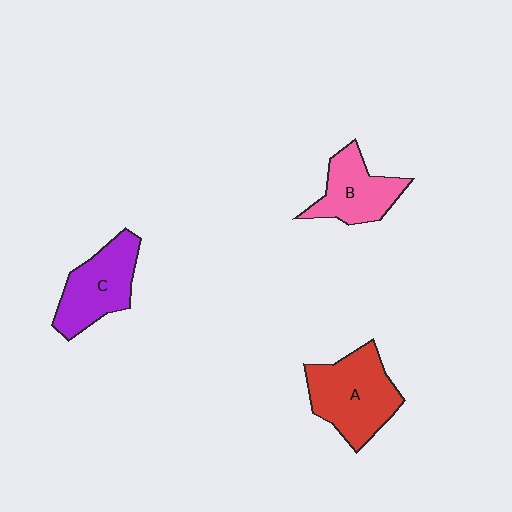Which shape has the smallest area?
Shape B (pink).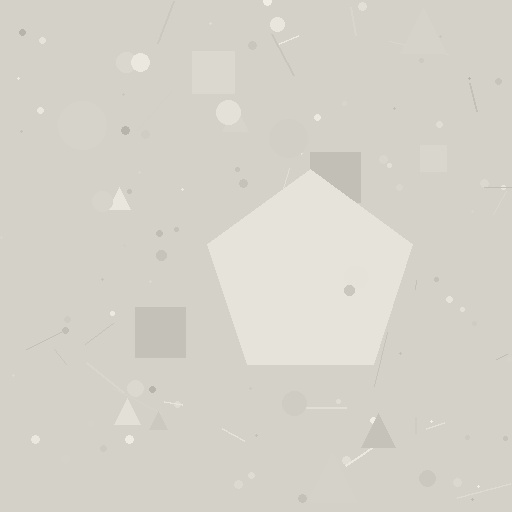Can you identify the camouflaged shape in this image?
The camouflaged shape is a pentagon.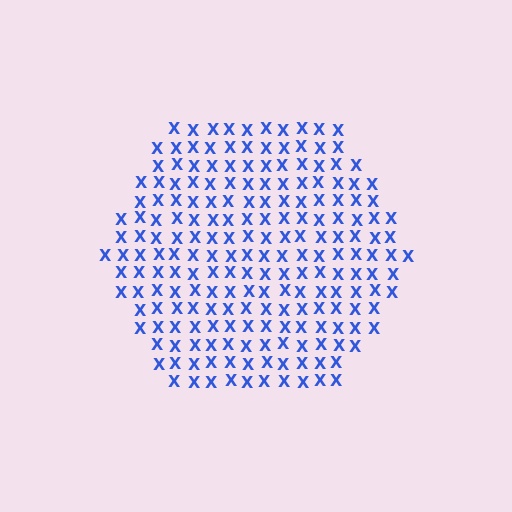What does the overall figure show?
The overall figure shows a hexagon.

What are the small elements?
The small elements are letter X's.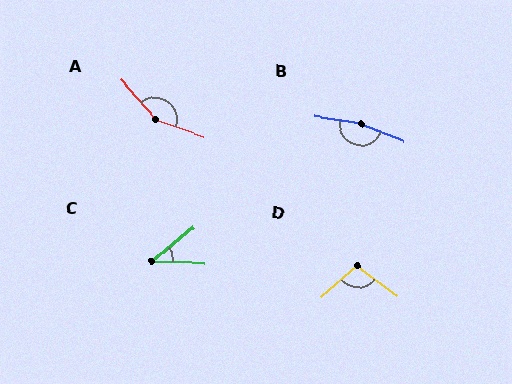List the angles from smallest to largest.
C (41°), D (102°), A (151°), B (167°).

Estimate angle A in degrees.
Approximately 151 degrees.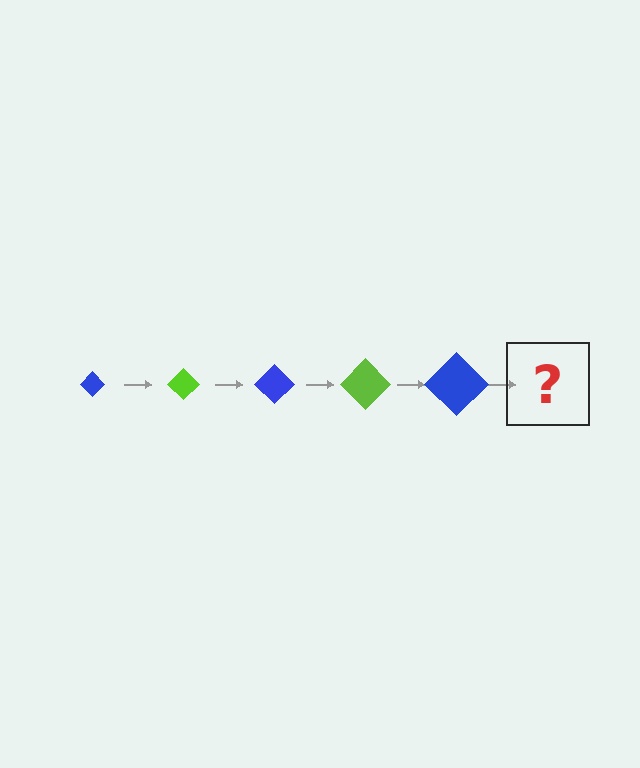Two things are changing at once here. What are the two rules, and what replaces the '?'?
The two rules are that the diamond grows larger each step and the color cycles through blue and lime. The '?' should be a lime diamond, larger than the previous one.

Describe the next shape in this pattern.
It should be a lime diamond, larger than the previous one.